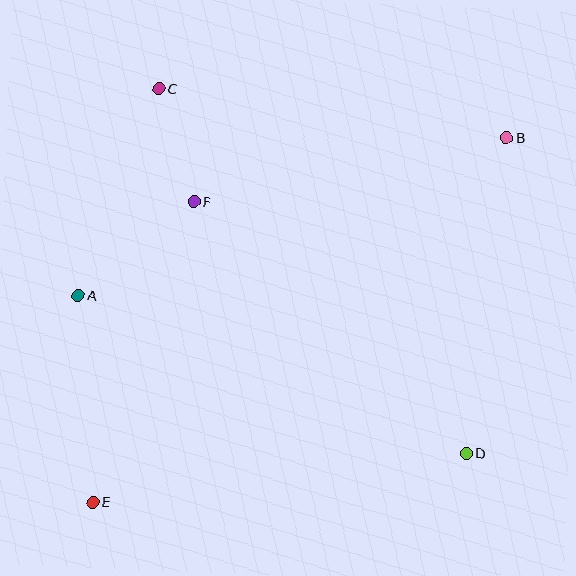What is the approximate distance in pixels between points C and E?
The distance between C and E is approximately 419 pixels.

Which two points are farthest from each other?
Points B and E are farthest from each other.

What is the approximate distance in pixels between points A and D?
The distance between A and D is approximately 419 pixels.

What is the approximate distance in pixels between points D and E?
The distance between D and E is approximately 376 pixels.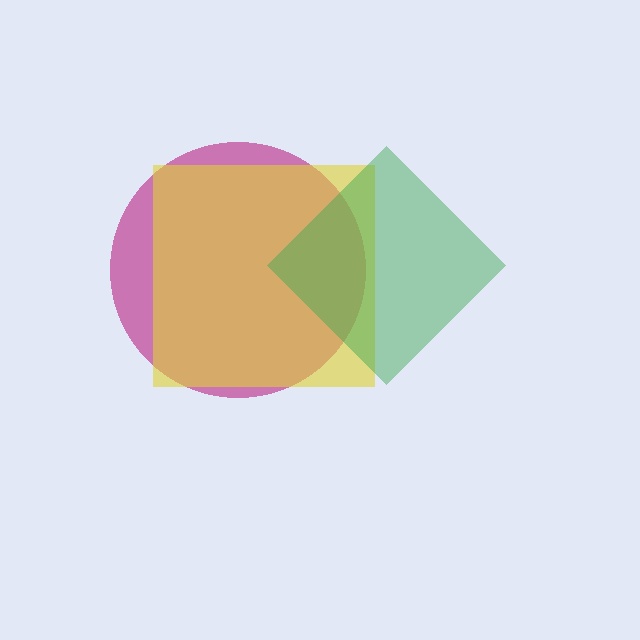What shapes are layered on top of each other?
The layered shapes are: a magenta circle, a yellow square, a green diamond.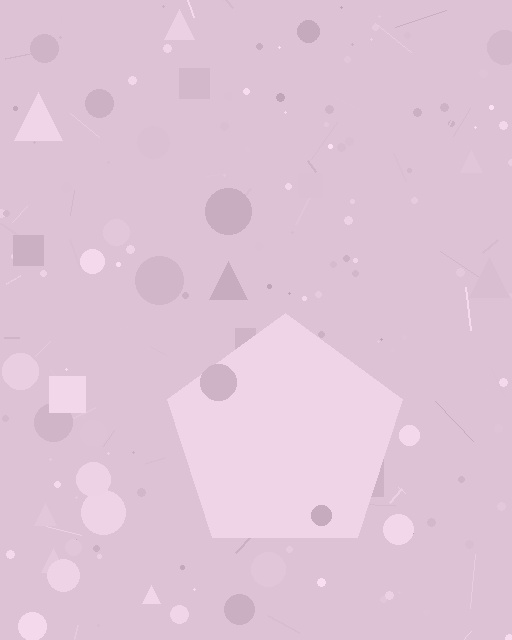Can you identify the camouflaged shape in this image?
The camouflaged shape is a pentagon.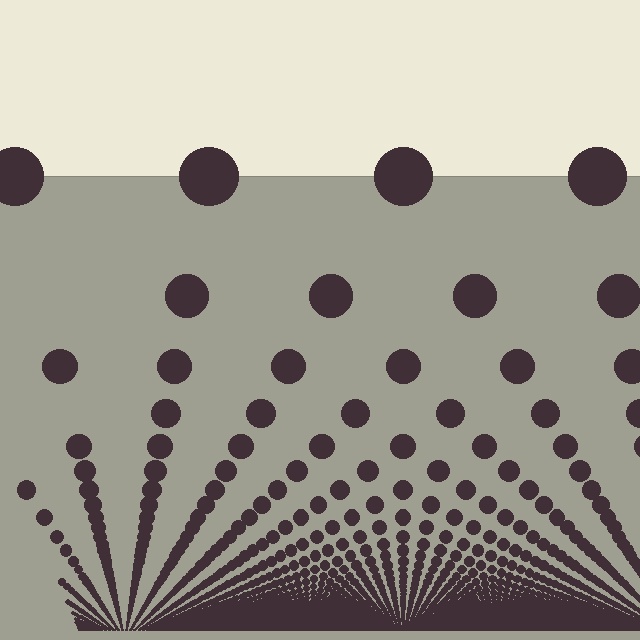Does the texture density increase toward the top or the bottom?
Density increases toward the bottom.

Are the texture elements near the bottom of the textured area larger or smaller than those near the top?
Smaller. The gradient is inverted — elements near the bottom are smaller and denser.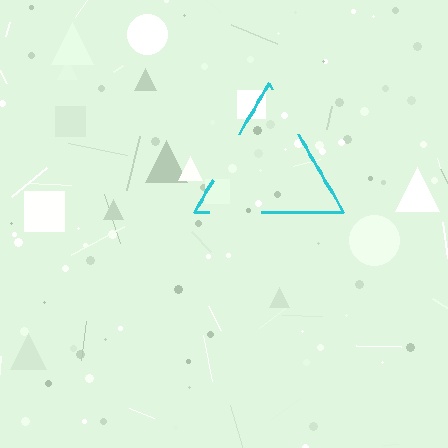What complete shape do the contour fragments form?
The contour fragments form a triangle.